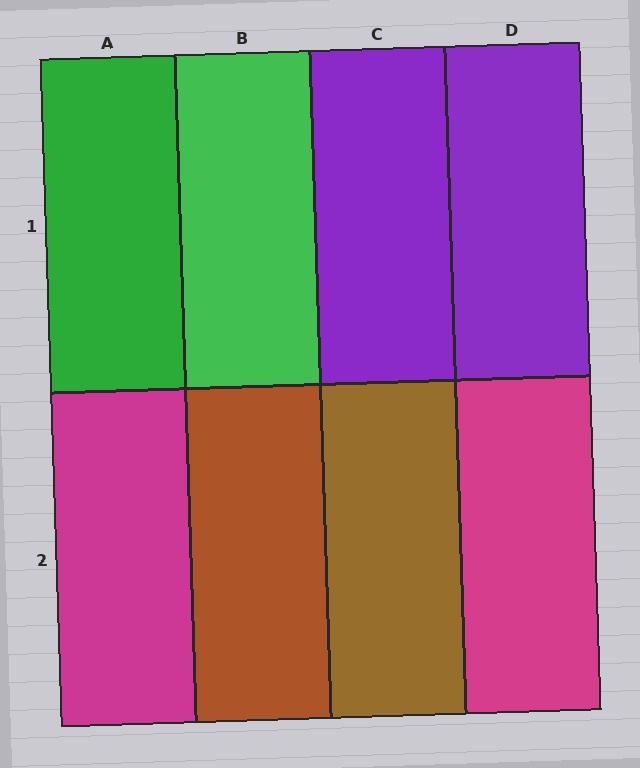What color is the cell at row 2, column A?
Magenta.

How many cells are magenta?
2 cells are magenta.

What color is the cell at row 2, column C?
Brown.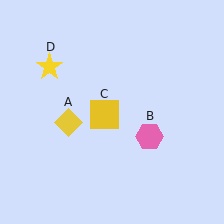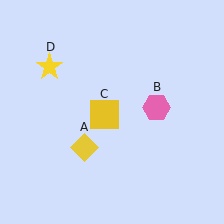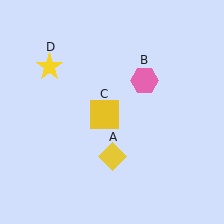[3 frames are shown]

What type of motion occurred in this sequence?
The yellow diamond (object A), pink hexagon (object B) rotated counterclockwise around the center of the scene.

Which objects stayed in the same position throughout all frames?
Yellow square (object C) and yellow star (object D) remained stationary.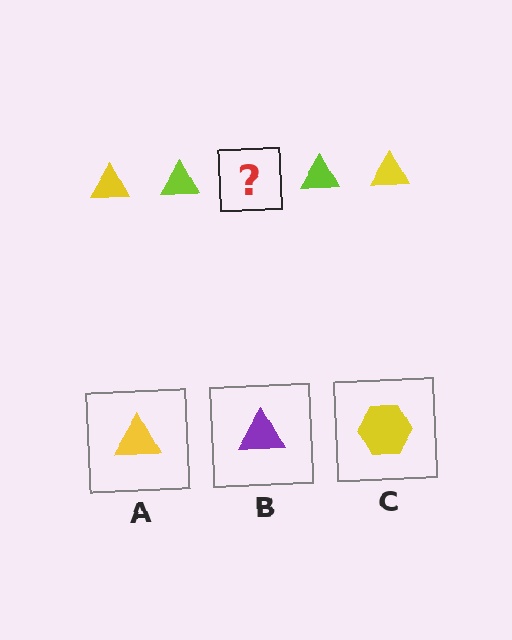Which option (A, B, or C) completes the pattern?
A.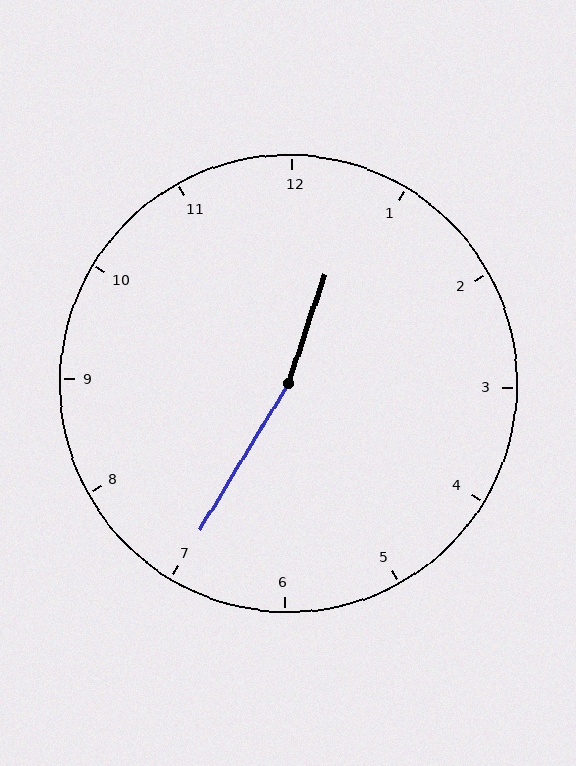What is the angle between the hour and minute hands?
Approximately 168 degrees.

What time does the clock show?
12:35.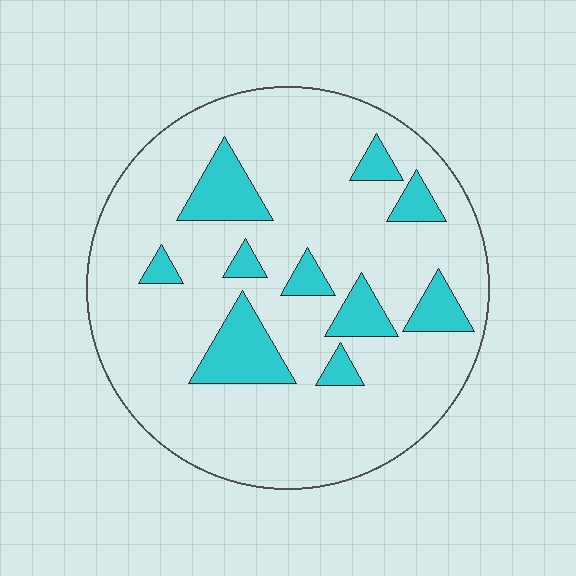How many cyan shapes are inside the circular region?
10.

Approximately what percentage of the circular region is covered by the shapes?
Approximately 15%.